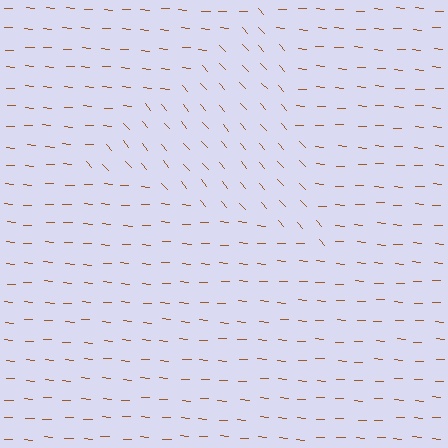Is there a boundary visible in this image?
Yes, there is a texture boundary formed by a change in line orientation.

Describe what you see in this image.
The image is filled with small brown line segments. A triangle region in the image has lines oriented differently from the surrounding lines, creating a visible texture boundary.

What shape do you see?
I see a triangle.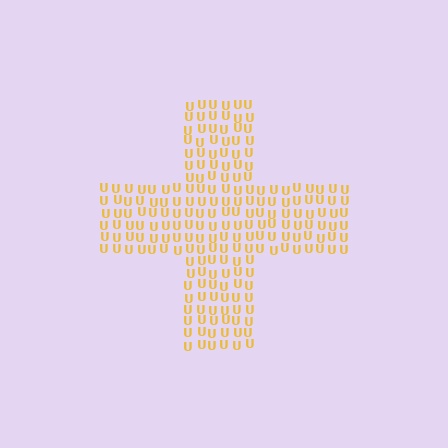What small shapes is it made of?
It is made of small letter U's.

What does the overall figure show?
The overall figure shows a cross.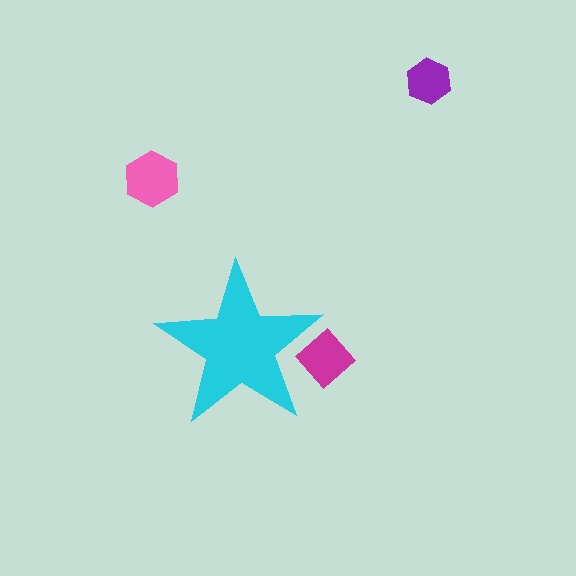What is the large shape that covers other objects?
A cyan star.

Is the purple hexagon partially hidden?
No, the purple hexagon is fully visible.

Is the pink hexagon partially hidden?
No, the pink hexagon is fully visible.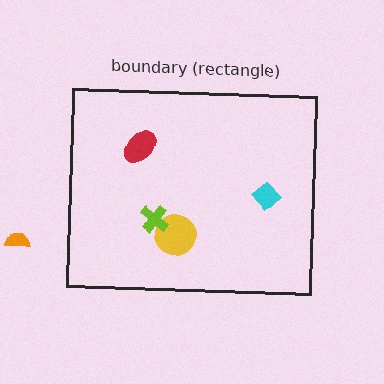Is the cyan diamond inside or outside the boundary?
Inside.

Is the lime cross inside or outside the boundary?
Inside.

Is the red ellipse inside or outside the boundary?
Inside.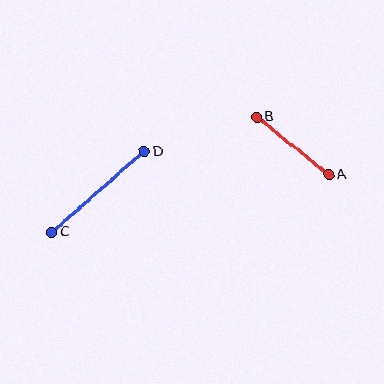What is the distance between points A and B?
The distance is approximately 92 pixels.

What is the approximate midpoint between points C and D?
The midpoint is at approximately (98, 192) pixels.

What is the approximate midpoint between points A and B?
The midpoint is at approximately (293, 146) pixels.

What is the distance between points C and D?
The distance is approximately 123 pixels.